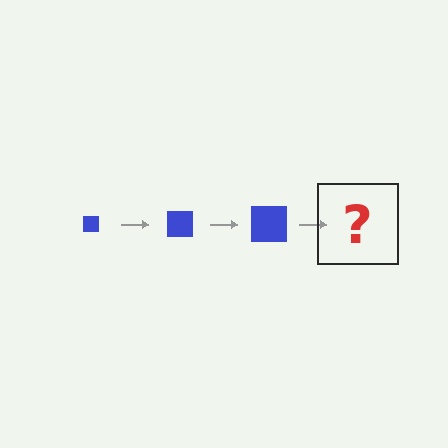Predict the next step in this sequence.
The next step is a blue square, larger than the previous one.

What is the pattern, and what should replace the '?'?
The pattern is that the square gets progressively larger each step. The '?' should be a blue square, larger than the previous one.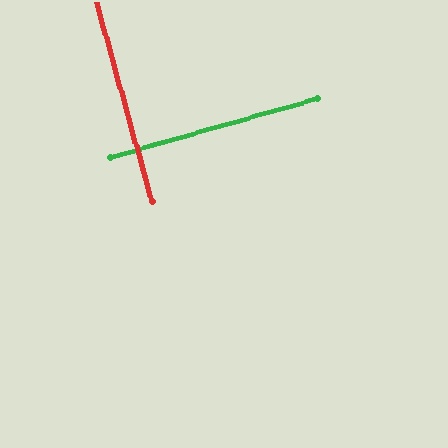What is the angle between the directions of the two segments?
Approximately 89 degrees.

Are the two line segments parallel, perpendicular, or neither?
Perpendicular — they meet at approximately 89°.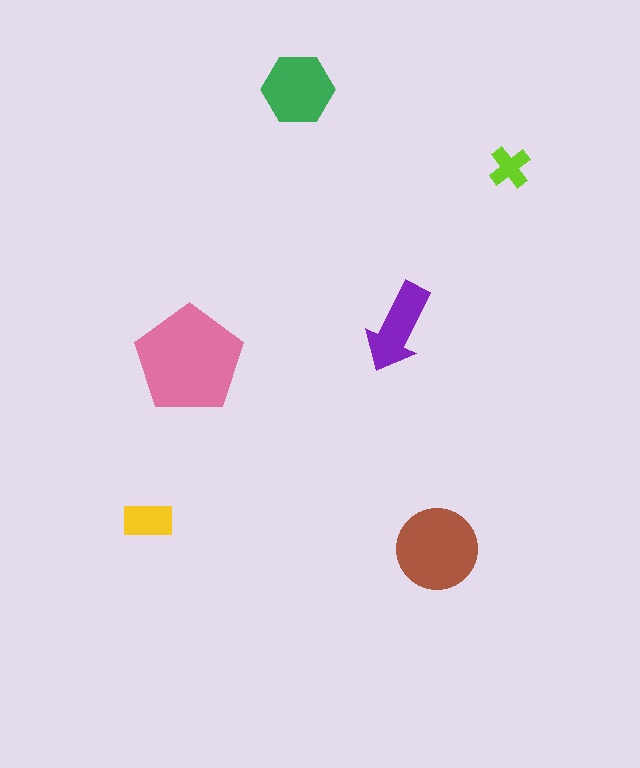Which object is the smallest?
The lime cross.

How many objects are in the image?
There are 6 objects in the image.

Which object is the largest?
The pink pentagon.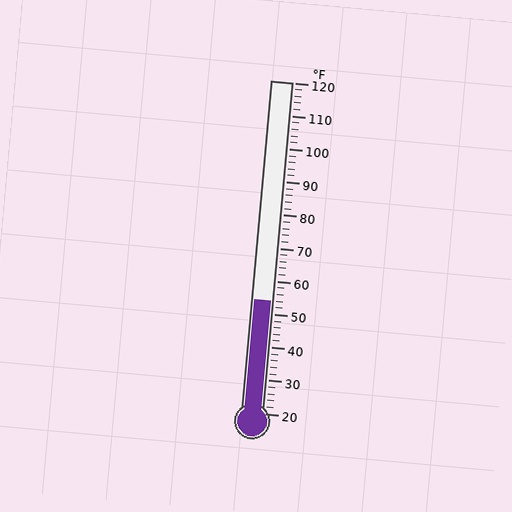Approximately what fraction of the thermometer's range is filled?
The thermometer is filled to approximately 35% of its range.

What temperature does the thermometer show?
The thermometer shows approximately 54°F.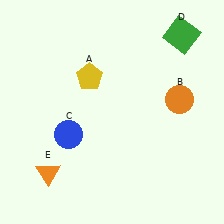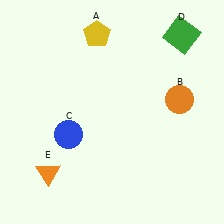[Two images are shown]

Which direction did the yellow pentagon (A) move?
The yellow pentagon (A) moved up.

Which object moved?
The yellow pentagon (A) moved up.